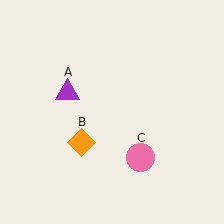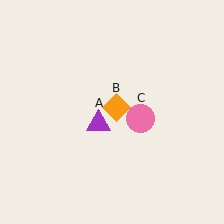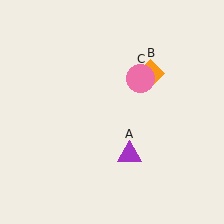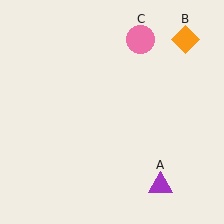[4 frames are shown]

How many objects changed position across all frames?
3 objects changed position: purple triangle (object A), orange diamond (object B), pink circle (object C).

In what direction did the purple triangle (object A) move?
The purple triangle (object A) moved down and to the right.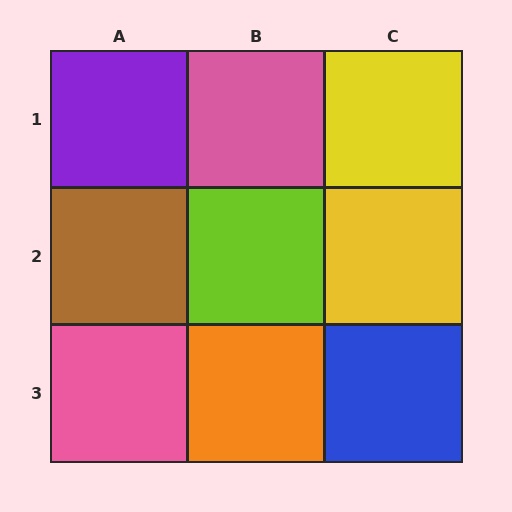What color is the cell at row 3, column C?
Blue.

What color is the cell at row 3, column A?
Pink.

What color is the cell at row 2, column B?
Lime.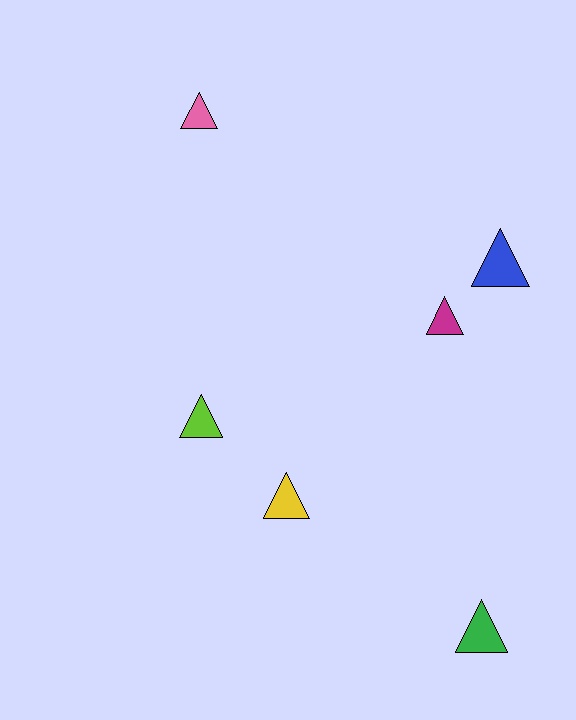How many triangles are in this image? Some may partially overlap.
There are 6 triangles.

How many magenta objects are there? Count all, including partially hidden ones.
There is 1 magenta object.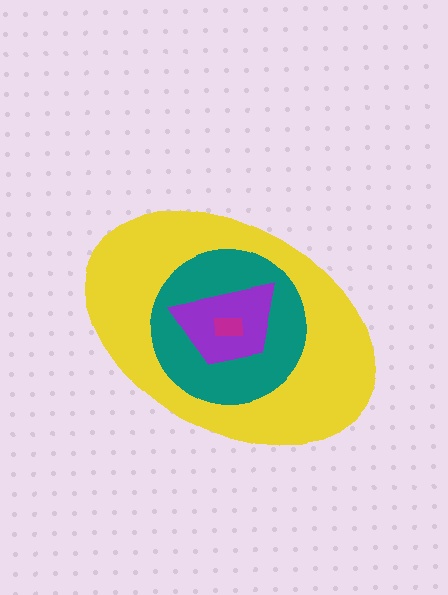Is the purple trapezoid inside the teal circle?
Yes.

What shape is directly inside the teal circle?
The purple trapezoid.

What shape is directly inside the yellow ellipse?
The teal circle.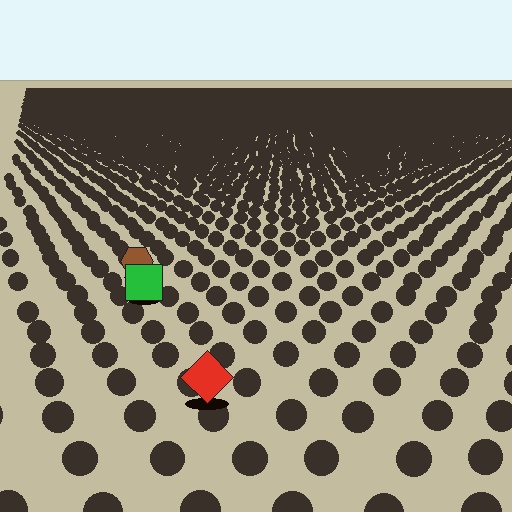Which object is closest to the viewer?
The red diamond is closest. The texture marks near it are larger and more spread out.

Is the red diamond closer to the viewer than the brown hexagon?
Yes. The red diamond is closer — you can tell from the texture gradient: the ground texture is coarser near it.